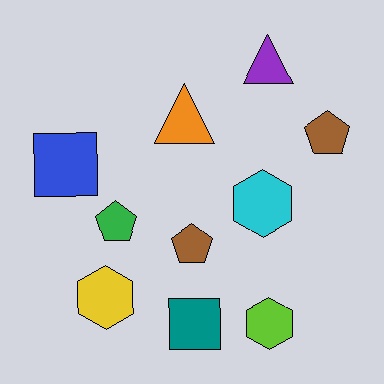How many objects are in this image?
There are 10 objects.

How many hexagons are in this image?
There are 3 hexagons.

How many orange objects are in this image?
There is 1 orange object.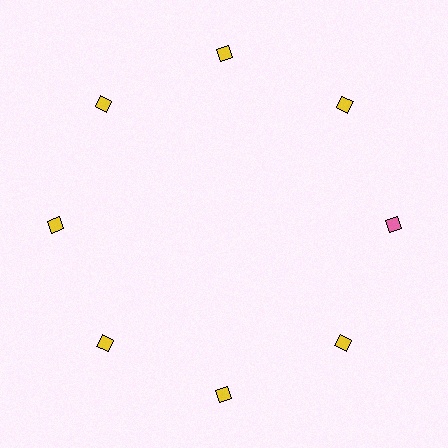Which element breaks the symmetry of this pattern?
The pink diamond at roughly the 3 o'clock position breaks the symmetry. All other shapes are yellow diamonds.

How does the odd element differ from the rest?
It has a different color: pink instead of yellow.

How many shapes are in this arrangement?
There are 8 shapes arranged in a ring pattern.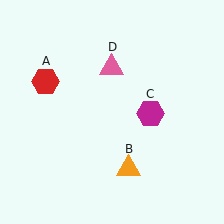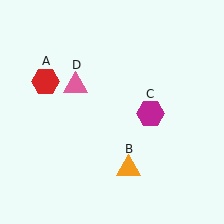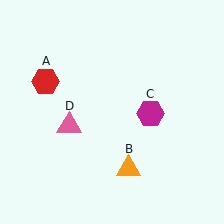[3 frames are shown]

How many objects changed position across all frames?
1 object changed position: pink triangle (object D).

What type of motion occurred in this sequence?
The pink triangle (object D) rotated counterclockwise around the center of the scene.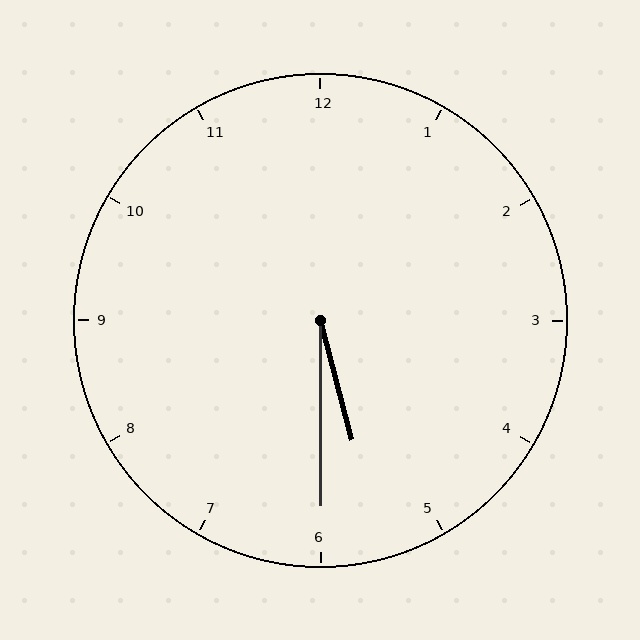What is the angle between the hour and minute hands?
Approximately 15 degrees.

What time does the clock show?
5:30.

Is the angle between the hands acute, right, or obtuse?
It is acute.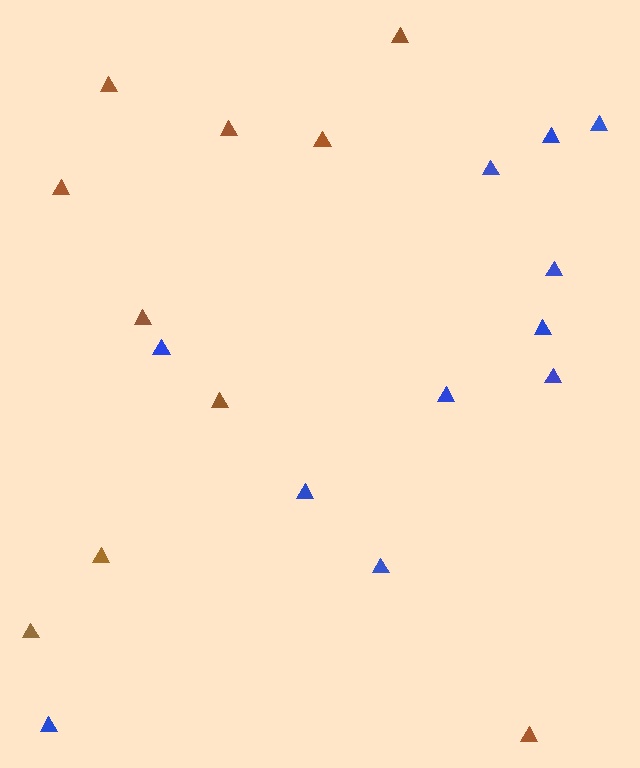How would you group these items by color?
There are 2 groups: one group of brown triangles (10) and one group of blue triangles (11).